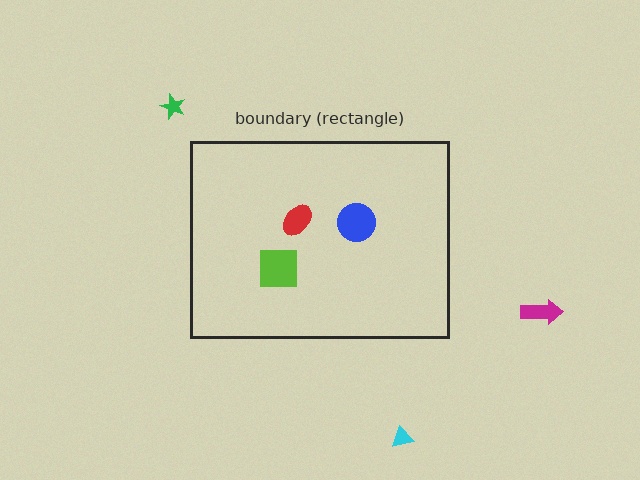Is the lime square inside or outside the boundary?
Inside.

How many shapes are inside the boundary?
3 inside, 3 outside.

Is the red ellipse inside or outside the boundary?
Inside.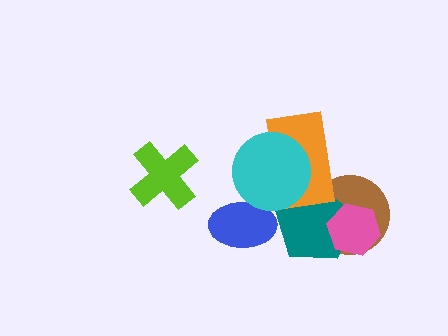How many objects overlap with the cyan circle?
3 objects overlap with the cyan circle.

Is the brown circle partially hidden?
Yes, it is partially covered by another shape.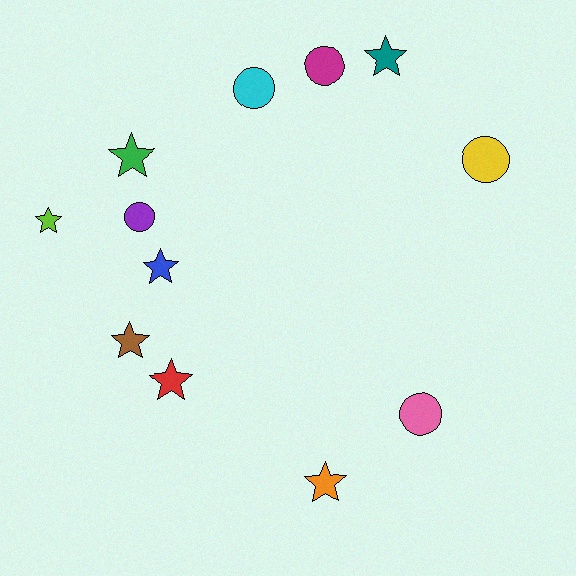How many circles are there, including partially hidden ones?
There are 5 circles.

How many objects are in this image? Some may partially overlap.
There are 12 objects.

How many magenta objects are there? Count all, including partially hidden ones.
There is 1 magenta object.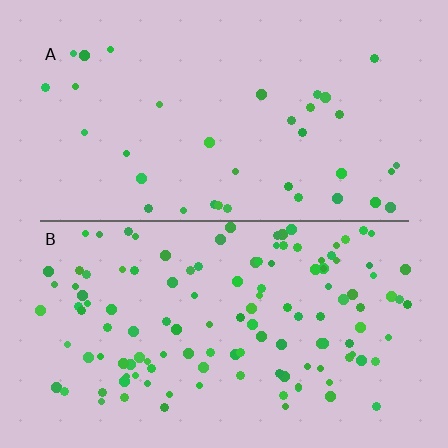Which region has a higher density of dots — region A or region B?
B (the bottom).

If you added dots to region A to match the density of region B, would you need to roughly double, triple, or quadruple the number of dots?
Approximately triple.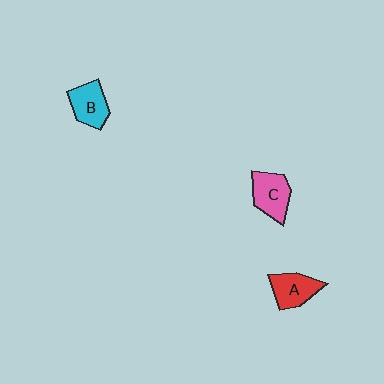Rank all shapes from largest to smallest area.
From largest to smallest: C (pink), B (cyan), A (red).